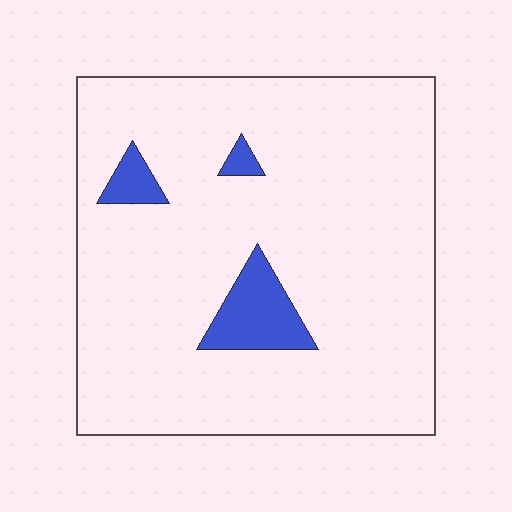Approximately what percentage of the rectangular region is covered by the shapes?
Approximately 10%.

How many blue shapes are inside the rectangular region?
3.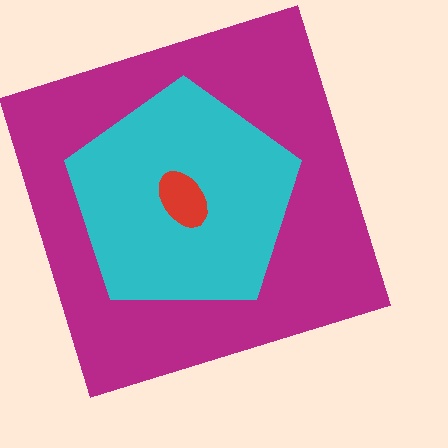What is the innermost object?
The red ellipse.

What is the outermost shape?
The magenta square.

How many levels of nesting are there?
3.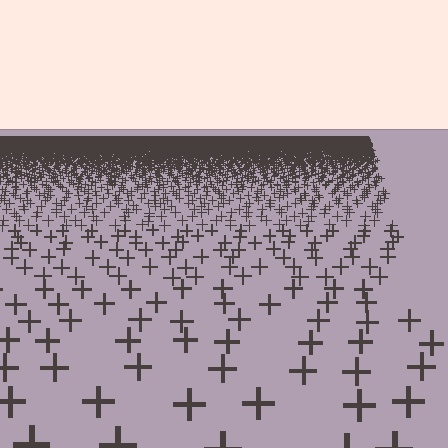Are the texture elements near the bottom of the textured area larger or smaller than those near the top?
Larger. Near the bottom, elements are closer to the viewer and appear at a bigger on-screen size.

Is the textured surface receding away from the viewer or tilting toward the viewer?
The surface is receding away from the viewer. Texture elements get smaller and denser toward the top.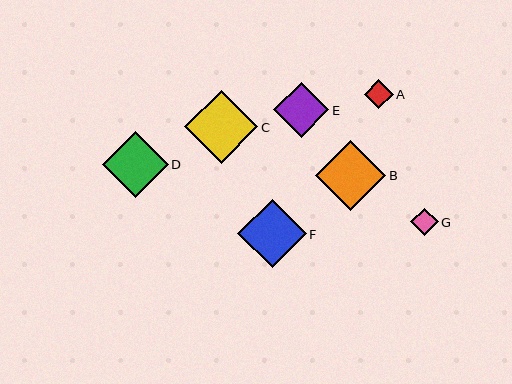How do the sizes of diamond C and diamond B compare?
Diamond C and diamond B are approximately the same size.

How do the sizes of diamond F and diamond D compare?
Diamond F and diamond D are approximately the same size.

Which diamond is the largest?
Diamond C is the largest with a size of approximately 73 pixels.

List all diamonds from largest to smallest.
From largest to smallest: C, B, F, D, E, A, G.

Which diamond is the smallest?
Diamond G is the smallest with a size of approximately 28 pixels.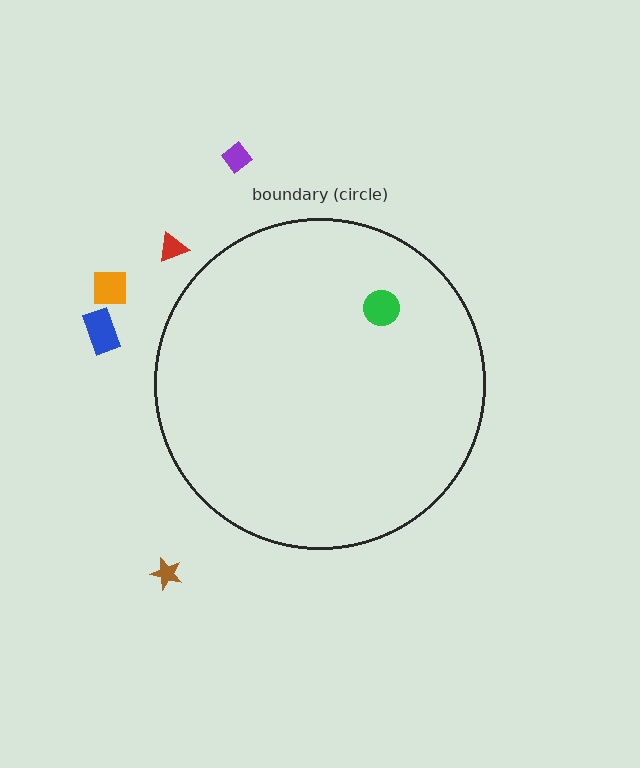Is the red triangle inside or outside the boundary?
Outside.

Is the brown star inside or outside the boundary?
Outside.